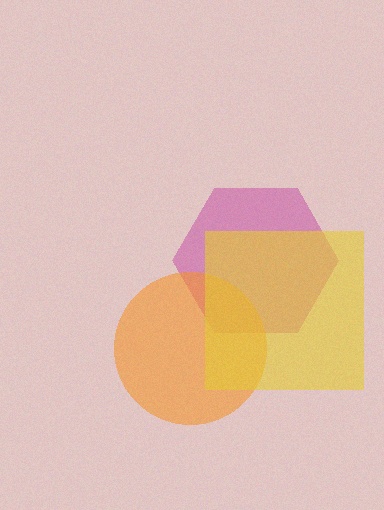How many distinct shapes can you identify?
There are 3 distinct shapes: a magenta hexagon, an orange circle, a yellow square.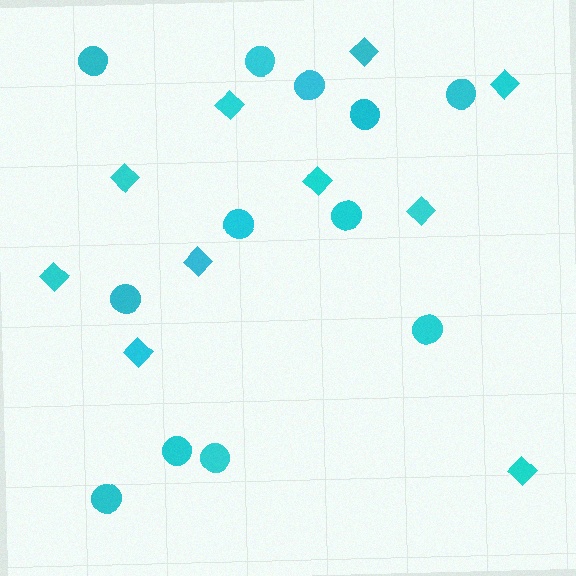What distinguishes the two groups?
There are 2 groups: one group of diamonds (10) and one group of circles (12).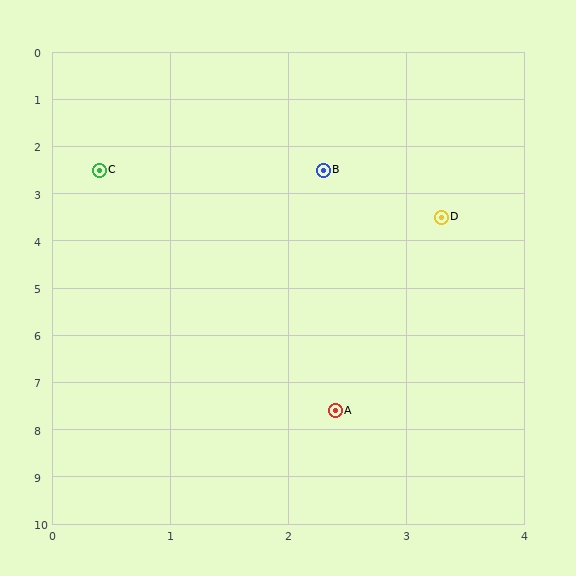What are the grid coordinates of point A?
Point A is at approximately (2.4, 7.6).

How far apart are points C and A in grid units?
Points C and A are about 5.5 grid units apart.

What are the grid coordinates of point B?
Point B is at approximately (2.3, 2.5).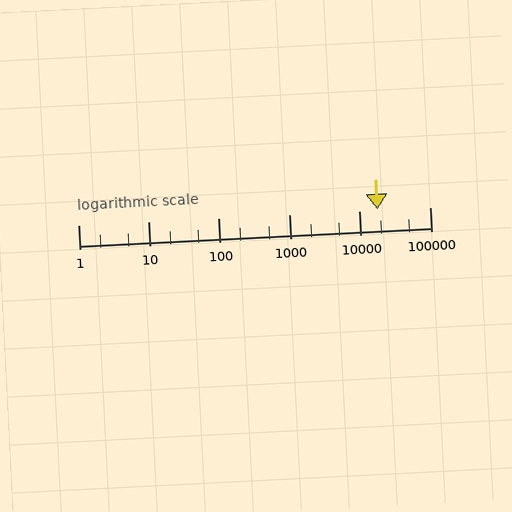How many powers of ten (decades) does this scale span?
The scale spans 5 decades, from 1 to 100000.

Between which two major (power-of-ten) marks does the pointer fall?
The pointer is between 10000 and 100000.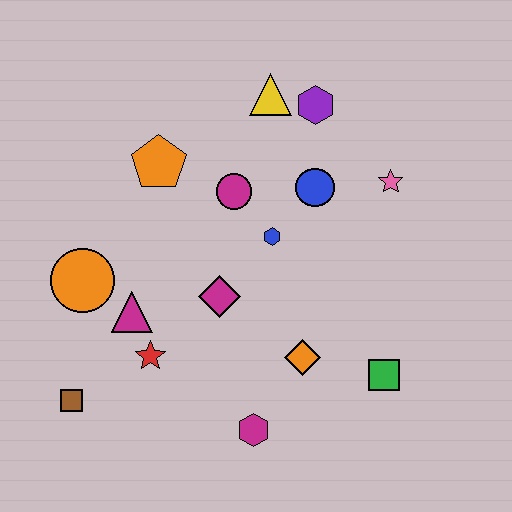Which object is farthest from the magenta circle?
The brown square is farthest from the magenta circle.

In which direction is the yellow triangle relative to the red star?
The yellow triangle is above the red star.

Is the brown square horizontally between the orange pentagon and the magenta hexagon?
No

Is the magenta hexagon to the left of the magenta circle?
No